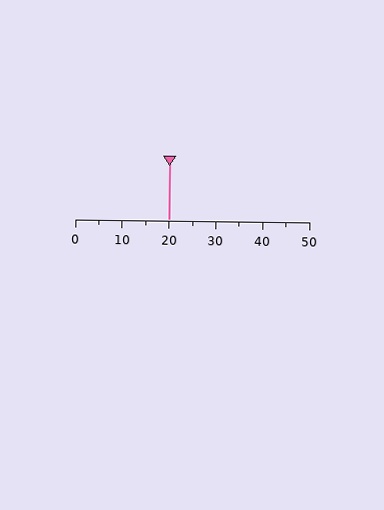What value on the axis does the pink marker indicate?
The marker indicates approximately 20.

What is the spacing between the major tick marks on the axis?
The major ticks are spaced 10 apart.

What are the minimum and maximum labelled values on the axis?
The axis runs from 0 to 50.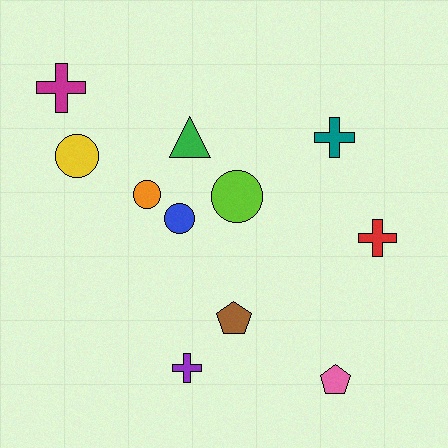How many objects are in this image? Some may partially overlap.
There are 11 objects.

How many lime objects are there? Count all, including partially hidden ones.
There is 1 lime object.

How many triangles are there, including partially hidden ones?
There is 1 triangle.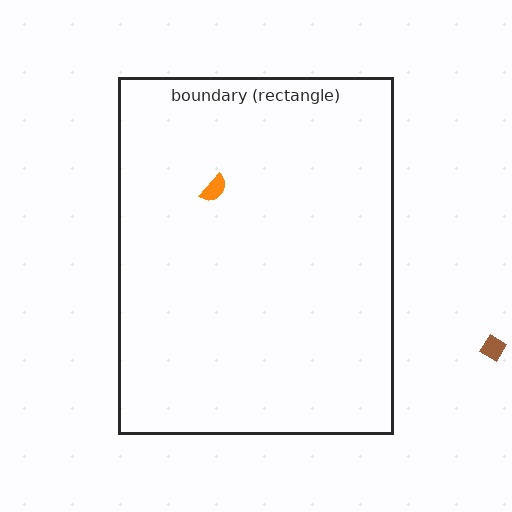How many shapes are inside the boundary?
1 inside, 1 outside.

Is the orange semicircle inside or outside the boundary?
Inside.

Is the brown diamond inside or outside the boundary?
Outside.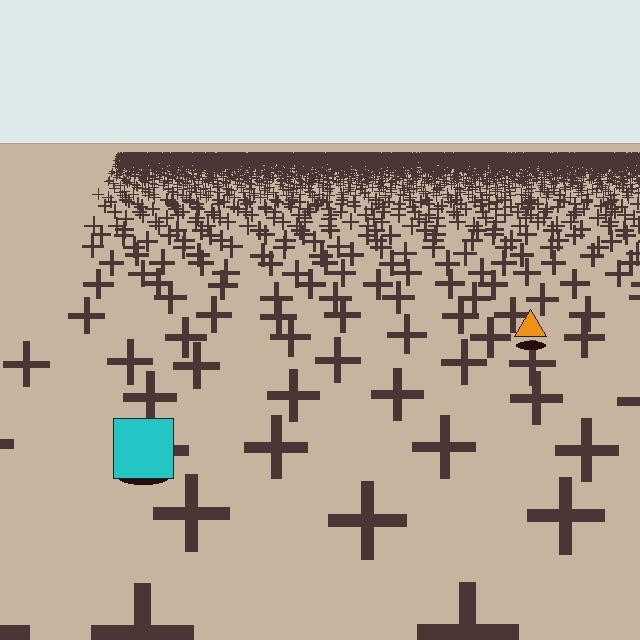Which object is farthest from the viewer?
The orange triangle is farthest from the viewer. It appears smaller and the ground texture around it is denser.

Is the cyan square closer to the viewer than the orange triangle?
Yes. The cyan square is closer — you can tell from the texture gradient: the ground texture is coarser near it.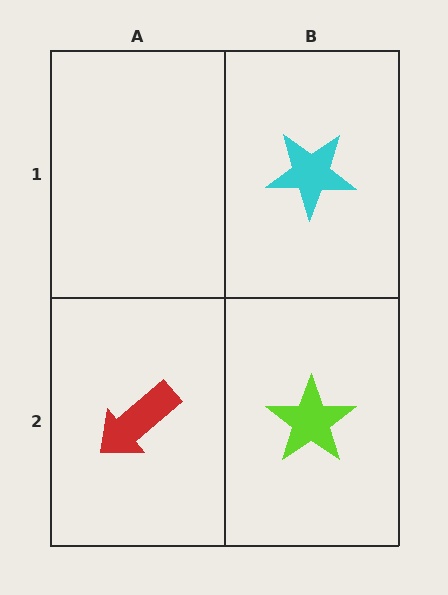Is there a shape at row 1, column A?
No, that cell is empty.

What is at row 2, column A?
A red arrow.